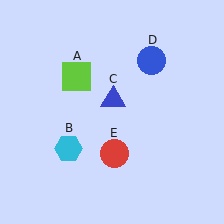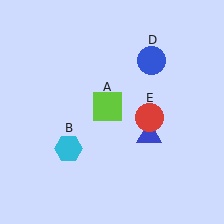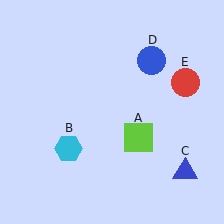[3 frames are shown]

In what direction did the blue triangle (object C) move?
The blue triangle (object C) moved down and to the right.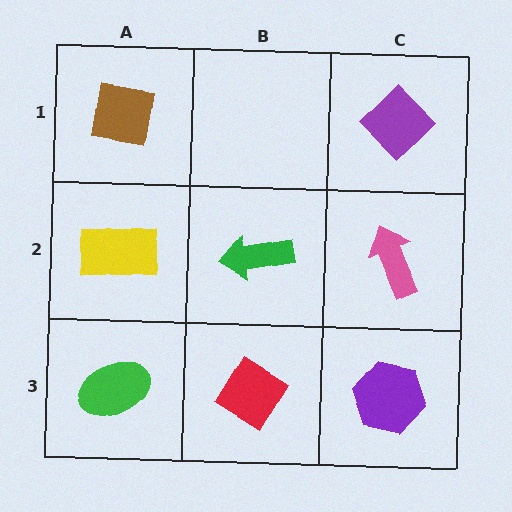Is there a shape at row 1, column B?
No, that cell is empty.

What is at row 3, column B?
A red diamond.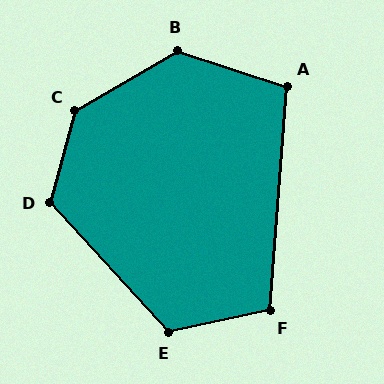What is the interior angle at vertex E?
Approximately 120 degrees (obtuse).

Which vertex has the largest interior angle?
C, at approximately 136 degrees.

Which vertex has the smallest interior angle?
A, at approximately 104 degrees.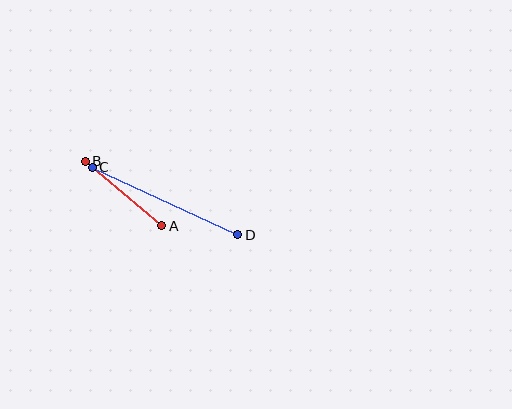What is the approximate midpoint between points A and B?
The midpoint is at approximately (123, 193) pixels.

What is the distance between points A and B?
The distance is approximately 100 pixels.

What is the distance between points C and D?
The distance is approximately 160 pixels.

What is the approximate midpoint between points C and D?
The midpoint is at approximately (165, 201) pixels.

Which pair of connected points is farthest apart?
Points C and D are farthest apart.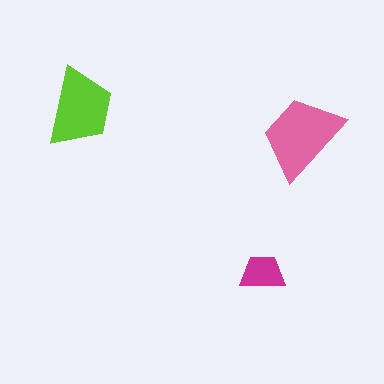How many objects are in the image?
There are 3 objects in the image.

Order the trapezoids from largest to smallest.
the pink one, the lime one, the magenta one.